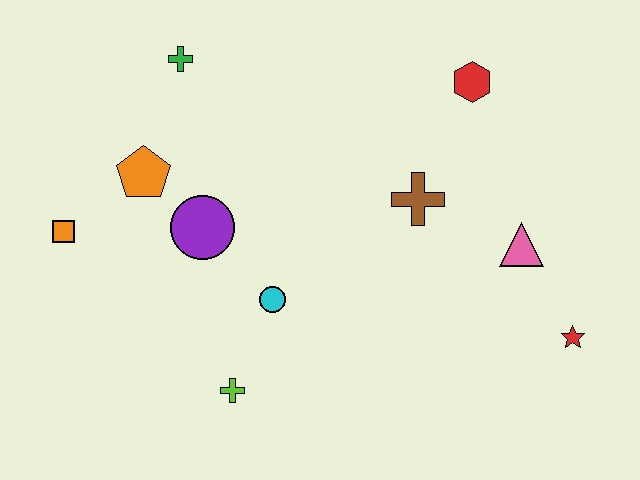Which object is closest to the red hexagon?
The brown cross is closest to the red hexagon.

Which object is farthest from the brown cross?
The orange square is farthest from the brown cross.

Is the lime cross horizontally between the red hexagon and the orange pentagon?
Yes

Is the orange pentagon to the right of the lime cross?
No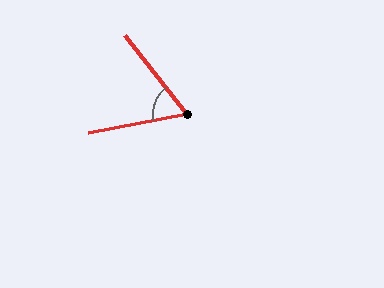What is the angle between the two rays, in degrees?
Approximately 63 degrees.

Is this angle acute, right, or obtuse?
It is acute.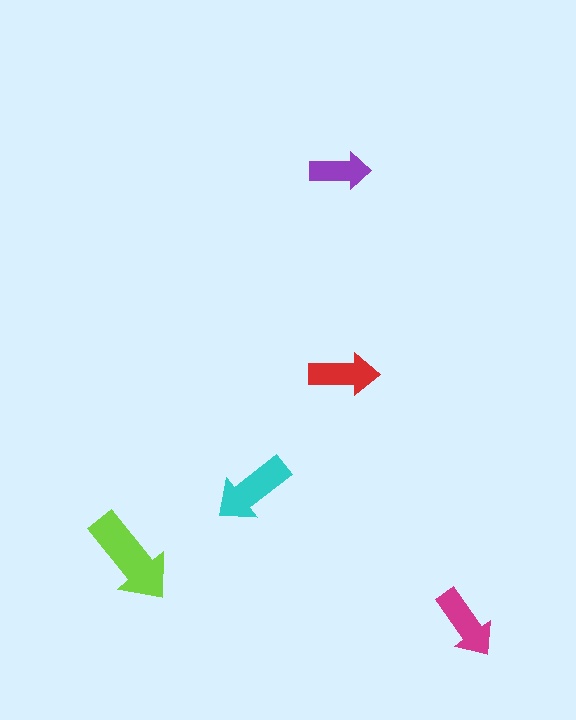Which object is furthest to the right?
The magenta arrow is rightmost.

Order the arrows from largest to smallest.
the lime one, the cyan one, the magenta one, the red one, the purple one.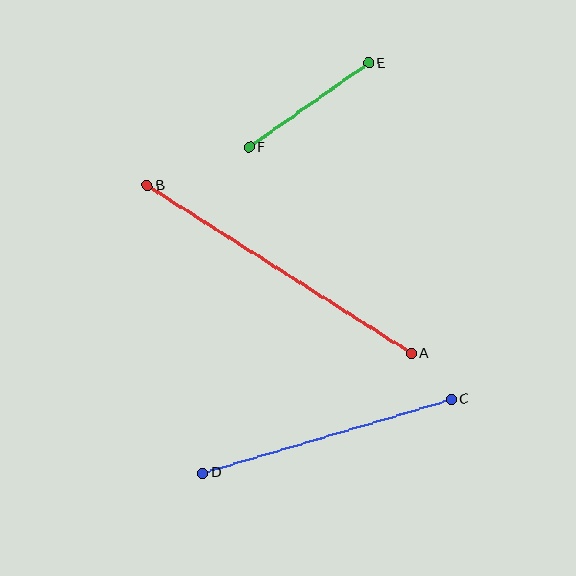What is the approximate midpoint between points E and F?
The midpoint is at approximately (309, 105) pixels.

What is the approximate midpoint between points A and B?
The midpoint is at approximately (279, 270) pixels.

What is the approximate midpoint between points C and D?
The midpoint is at approximately (327, 436) pixels.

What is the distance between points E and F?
The distance is approximately 146 pixels.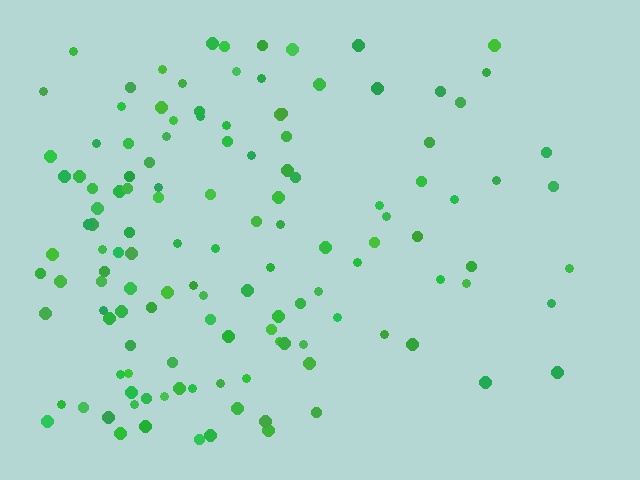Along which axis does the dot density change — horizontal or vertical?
Horizontal.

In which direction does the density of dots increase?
From right to left, with the left side densest.